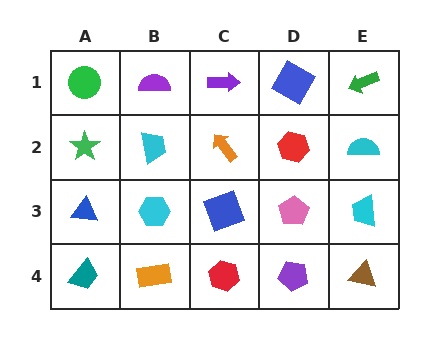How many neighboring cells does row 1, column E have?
2.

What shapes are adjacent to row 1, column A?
A green star (row 2, column A), a purple semicircle (row 1, column B).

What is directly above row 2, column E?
A green arrow.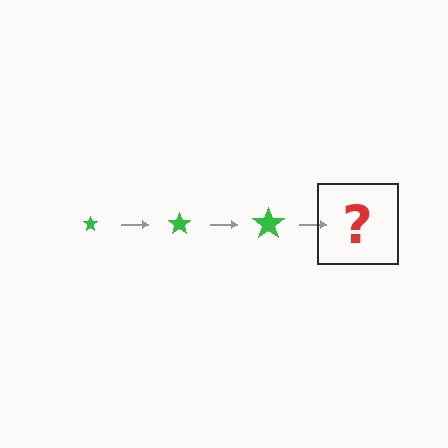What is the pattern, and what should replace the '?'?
The pattern is that the star gets progressively larger each step. The '?' should be a green star, larger than the previous one.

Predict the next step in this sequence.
The next step is a green star, larger than the previous one.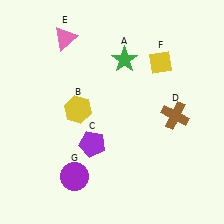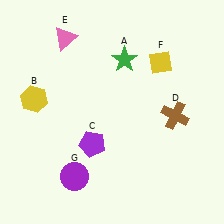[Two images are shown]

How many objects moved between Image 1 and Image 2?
1 object moved between the two images.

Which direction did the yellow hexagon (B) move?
The yellow hexagon (B) moved left.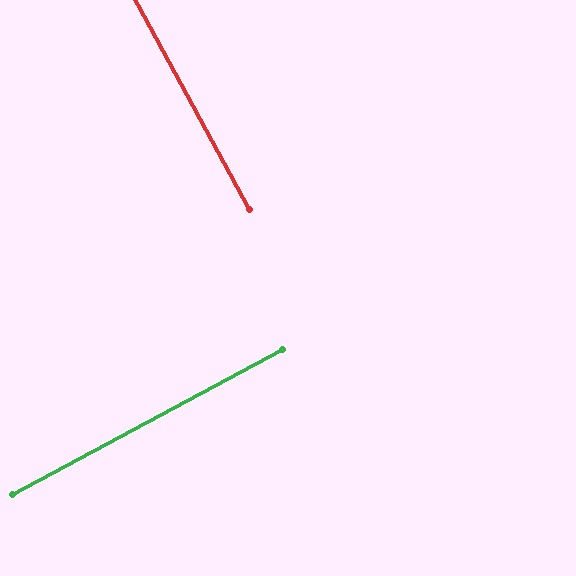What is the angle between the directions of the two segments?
Approximately 90 degrees.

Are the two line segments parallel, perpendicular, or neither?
Perpendicular — they meet at approximately 90°.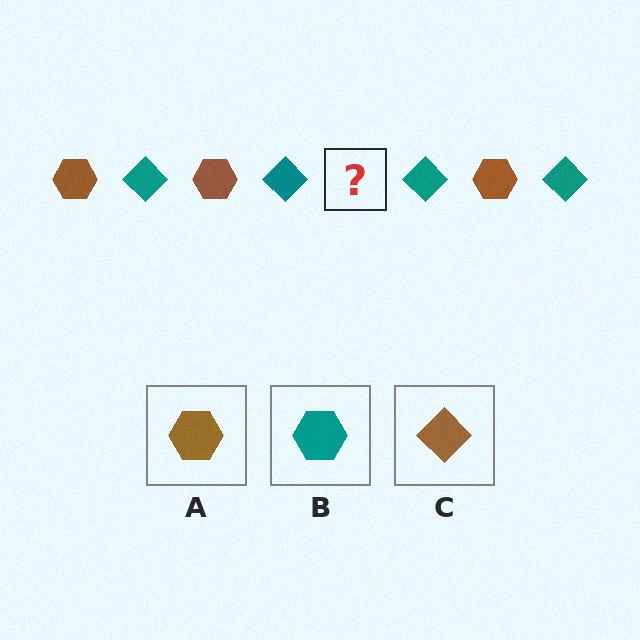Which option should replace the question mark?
Option A.